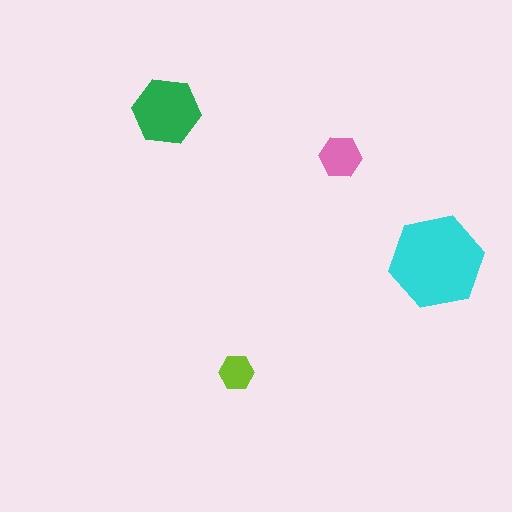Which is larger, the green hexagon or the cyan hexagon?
The cyan one.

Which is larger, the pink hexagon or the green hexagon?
The green one.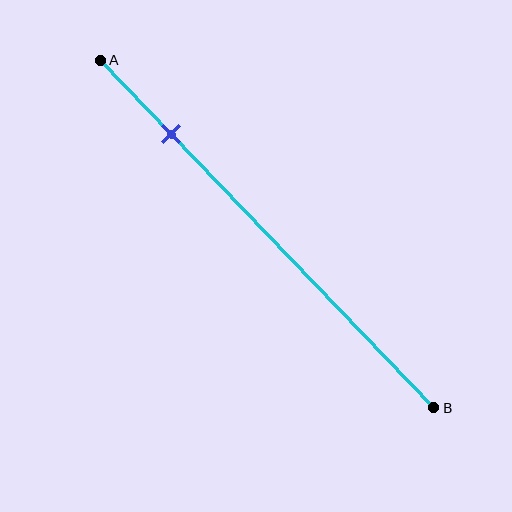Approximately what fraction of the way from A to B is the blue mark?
The blue mark is approximately 20% of the way from A to B.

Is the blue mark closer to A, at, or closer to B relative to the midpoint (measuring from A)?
The blue mark is closer to point A than the midpoint of segment AB.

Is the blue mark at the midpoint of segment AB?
No, the mark is at about 20% from A, not at the 50% midpoint.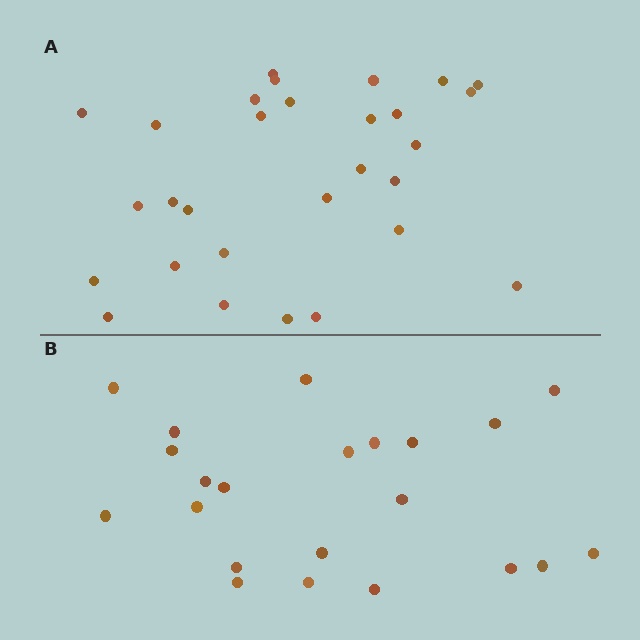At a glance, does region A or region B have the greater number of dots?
Region A (the top region) has more dots.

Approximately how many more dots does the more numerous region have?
Region A has roughly 8 or so more dots than region B.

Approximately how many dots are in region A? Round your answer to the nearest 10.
About 30 dots. (The exact count is 29, which rounds to 30.)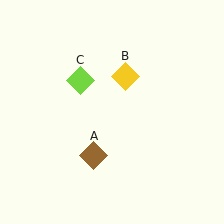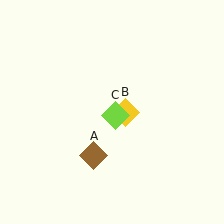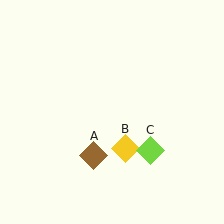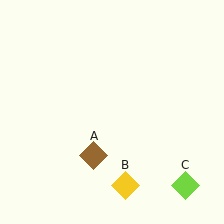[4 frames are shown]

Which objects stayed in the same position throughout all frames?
Brown diamond (object A) remained stationary.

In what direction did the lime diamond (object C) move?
The lime diamond (object C) moved down and to the right.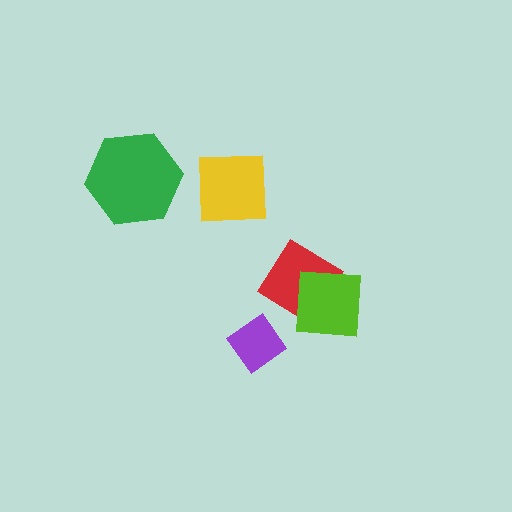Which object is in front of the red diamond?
The lime square is in front of the red diamond.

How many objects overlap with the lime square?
1 object overlaps with the lime square.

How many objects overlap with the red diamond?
1 object overlaps with the red diamond.